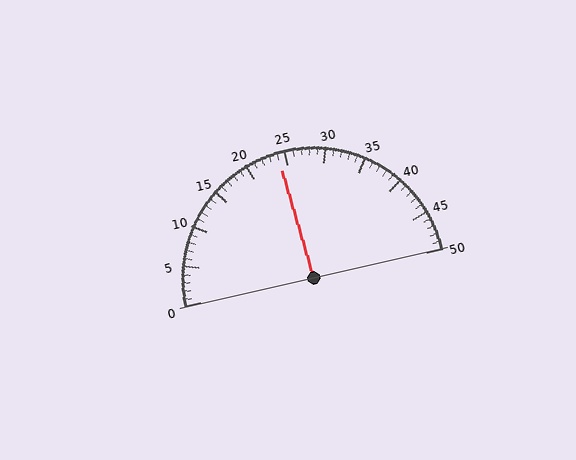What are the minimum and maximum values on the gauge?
The gauge ranges from 0 to 50.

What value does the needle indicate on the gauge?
The needle indicates approximately 24.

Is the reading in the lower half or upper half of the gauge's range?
The reading is in the lower half of the range (0 to 50).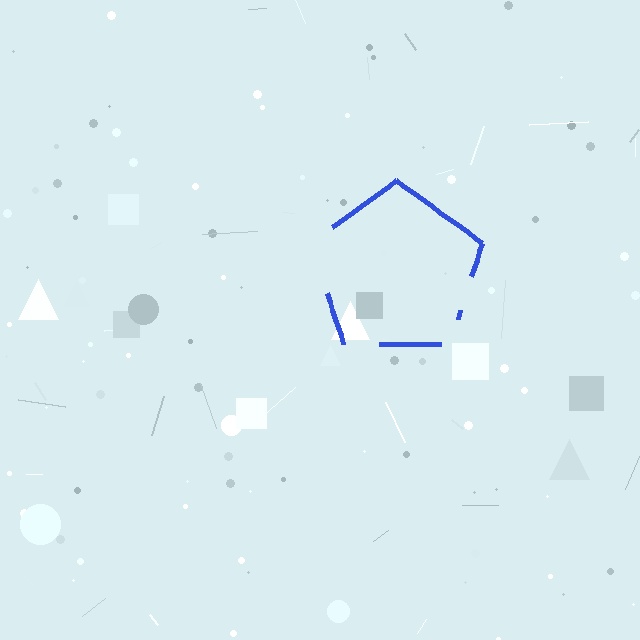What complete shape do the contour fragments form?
The contour fragments form a pentagon.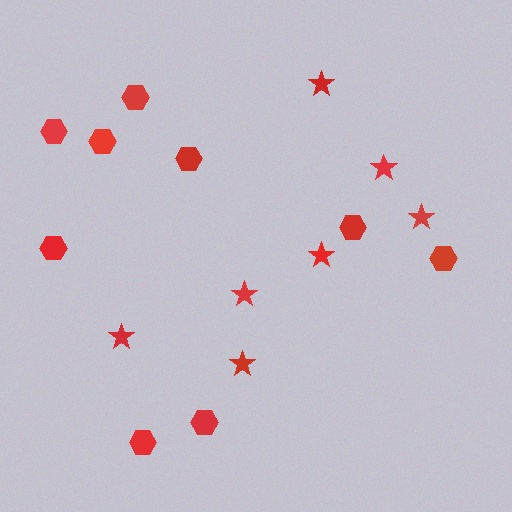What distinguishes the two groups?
There are 2 groups: one group of stars (7) and one group of hexagons (9).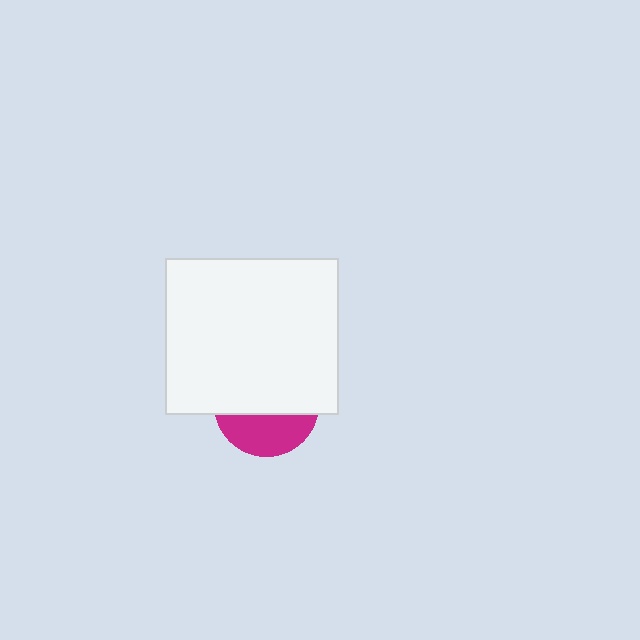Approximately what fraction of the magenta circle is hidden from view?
Roughly 63% of the magenta circle is hidden behind the white rectangle.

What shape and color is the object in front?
The object in front is a white rectangle.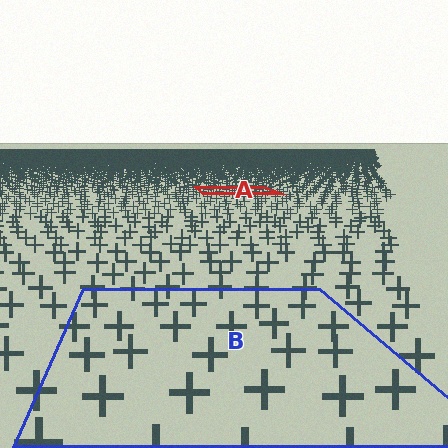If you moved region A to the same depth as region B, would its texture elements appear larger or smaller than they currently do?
They would appear larger. At a closer depth, the same texture elements are projected at a bigger on-screen size.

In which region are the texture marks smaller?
The texture marks are smaller in region A, because it is farther away.